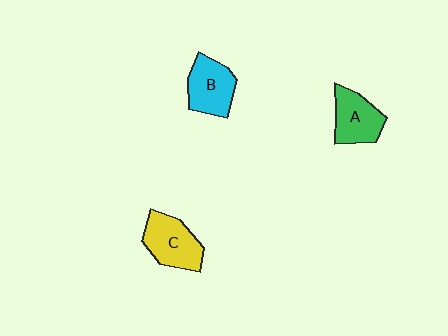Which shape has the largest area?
Shape C (yellow).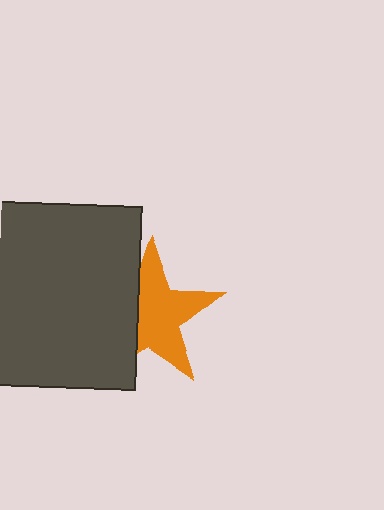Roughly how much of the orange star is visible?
About half of it is visible (roughly 64%).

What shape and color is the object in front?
The object in front is a dark gray square.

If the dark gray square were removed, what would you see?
You would see the complete orange star.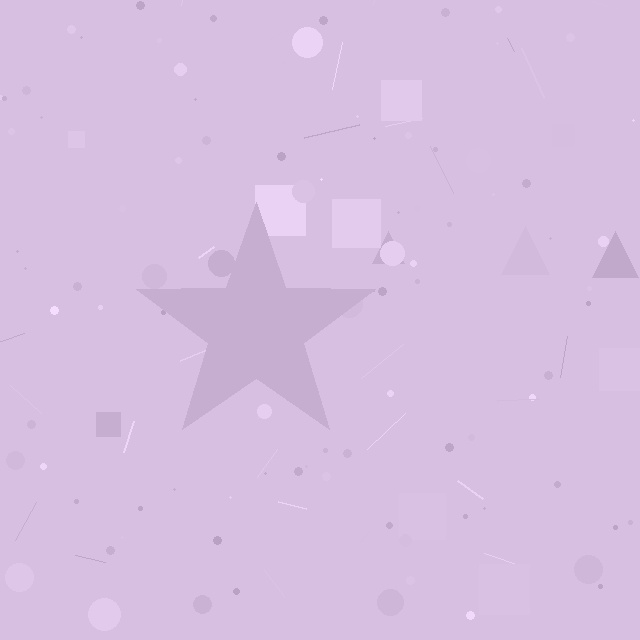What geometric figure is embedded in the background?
A star is embedded in the background.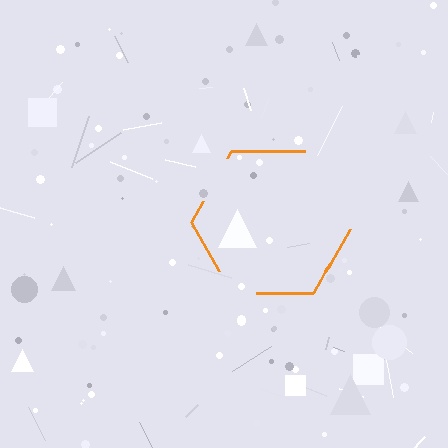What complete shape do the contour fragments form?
The contour fragments form a hexagon.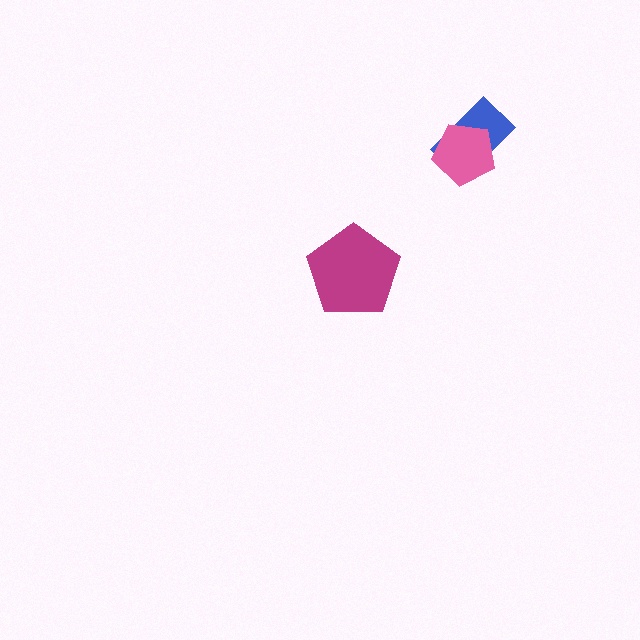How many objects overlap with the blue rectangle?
1 object overlaps with the blue rectangle.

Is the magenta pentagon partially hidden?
No, no other shape covers it.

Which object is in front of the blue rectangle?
The pink pentagon is in front of the blue rectangle.